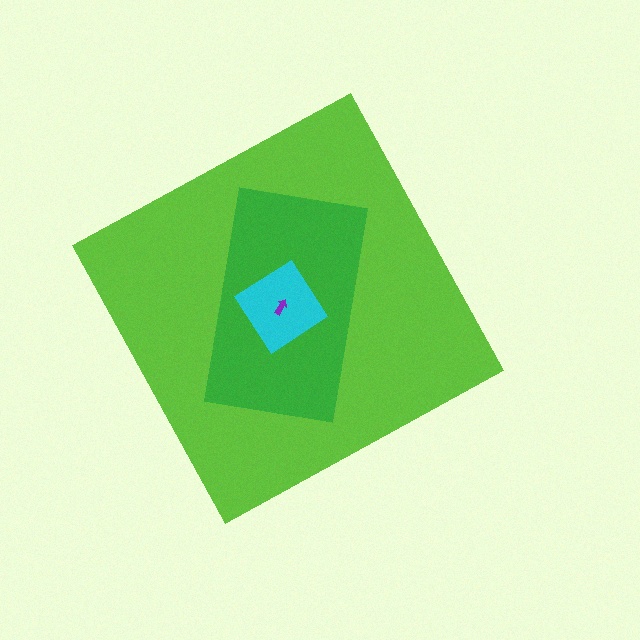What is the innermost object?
The purple arrow.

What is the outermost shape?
The lime diamond.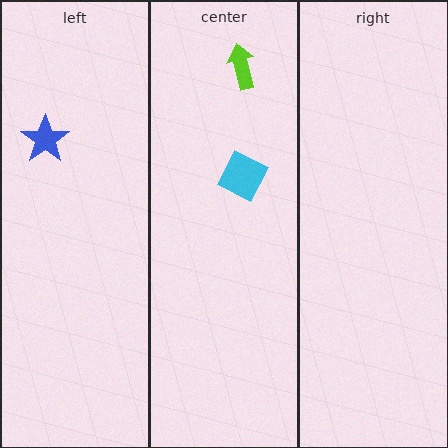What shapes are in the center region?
The lime arrow, the cyan square.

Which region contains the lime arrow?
The center region.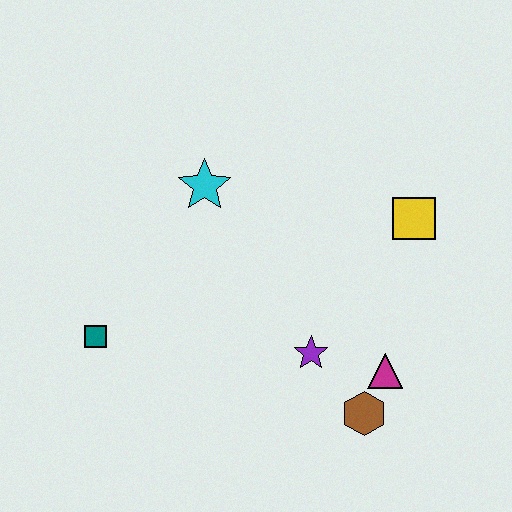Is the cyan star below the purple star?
No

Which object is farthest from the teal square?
The yellow square is farthest from the teal square.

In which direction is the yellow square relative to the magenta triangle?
The yellow square is above the magenta triangle.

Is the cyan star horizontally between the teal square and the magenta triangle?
Yes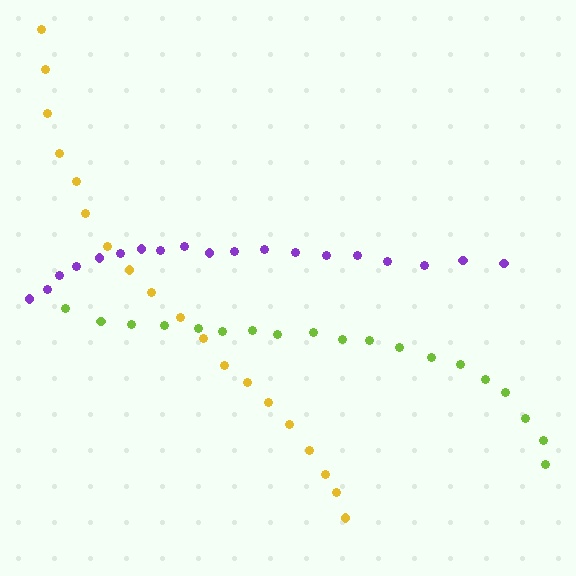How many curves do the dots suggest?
There are 3 distinct paths.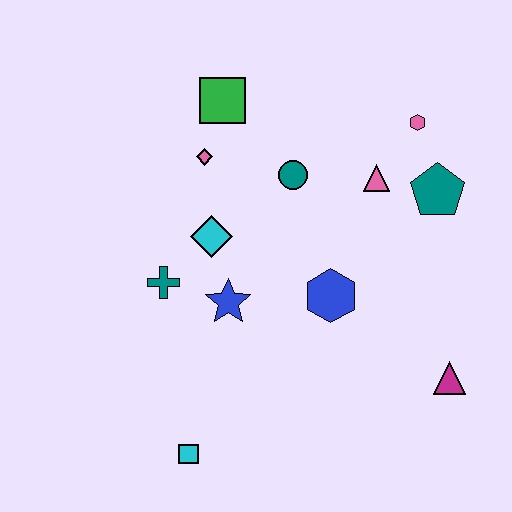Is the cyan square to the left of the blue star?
Yes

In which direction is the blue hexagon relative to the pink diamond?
The blue hexagon is below the pink diamond.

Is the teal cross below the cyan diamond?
Yes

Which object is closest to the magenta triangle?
The blue hexagon is closest to the magenta triangle.